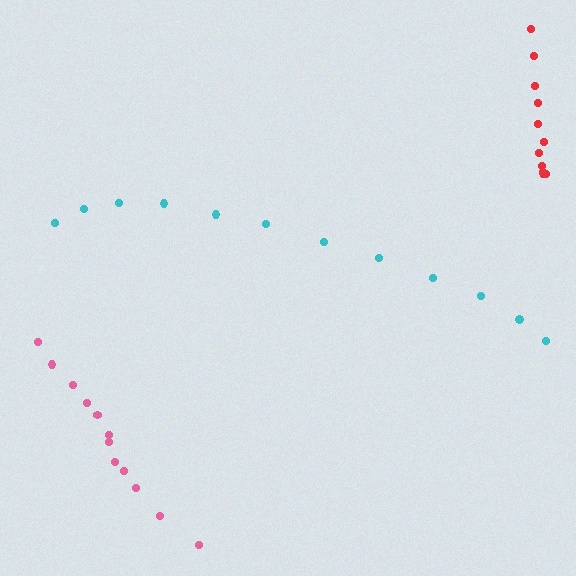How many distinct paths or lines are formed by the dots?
There are 3 distinct paths.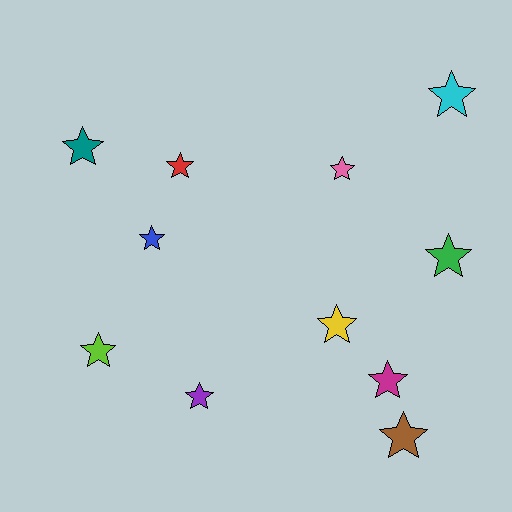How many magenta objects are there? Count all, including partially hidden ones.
There is 1 magenta object.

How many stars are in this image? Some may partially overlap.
There are 11 stars.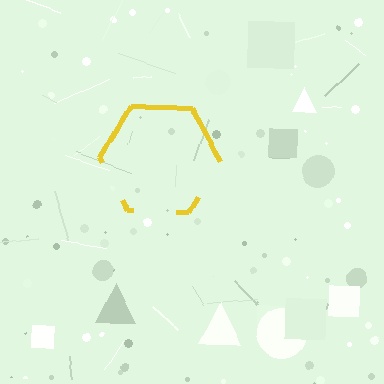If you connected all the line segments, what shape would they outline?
They would outline a hexagon.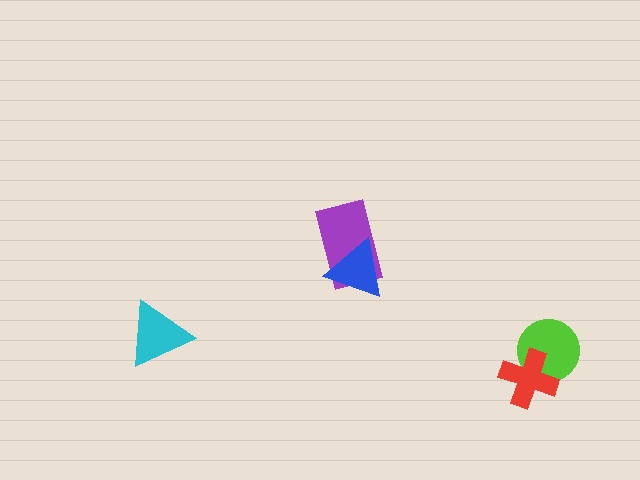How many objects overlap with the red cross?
1 object overlaps with the red cross.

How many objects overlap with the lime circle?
1 object overlaps with the lime circle.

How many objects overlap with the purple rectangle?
1 object overlaps with the purple rectangle.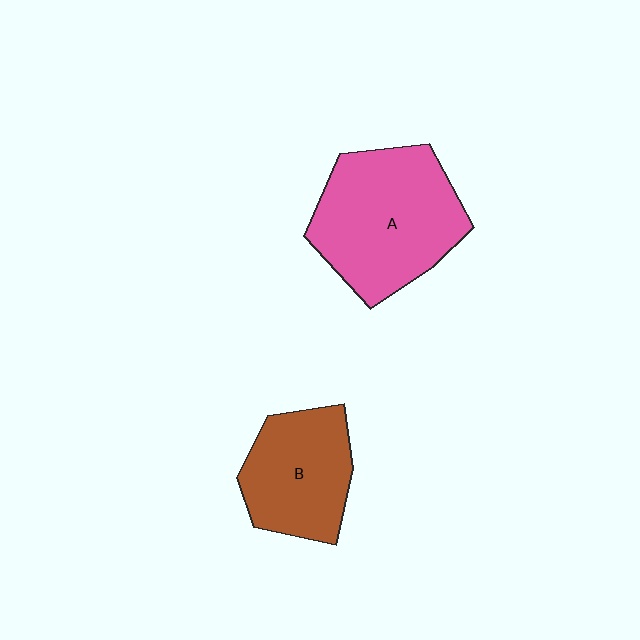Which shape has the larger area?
Shape A (pink).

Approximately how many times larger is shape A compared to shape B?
Approximately 1.4 times.